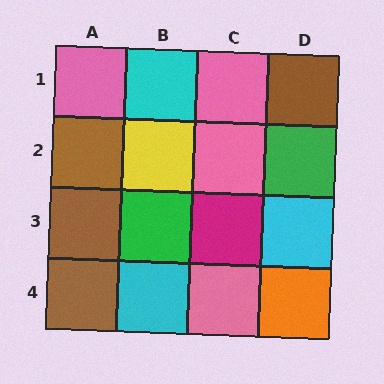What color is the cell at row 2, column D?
Green.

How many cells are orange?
1 cell is orange.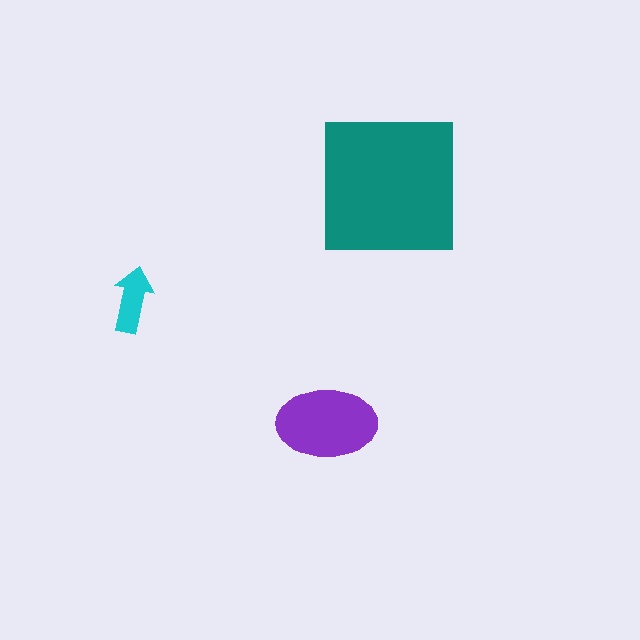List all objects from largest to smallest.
The teal square, the purple ellipse, the cyan arrow.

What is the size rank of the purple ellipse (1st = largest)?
2nd.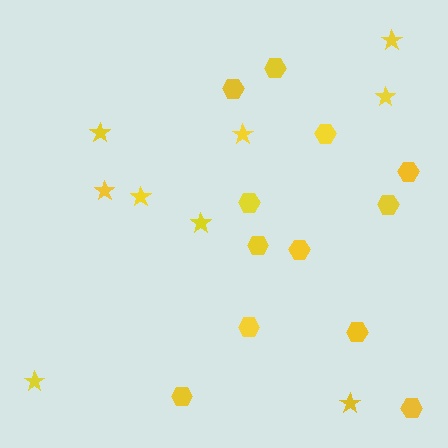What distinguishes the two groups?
There are 2 groups: one group of hexagons (12) and one group of stars (9).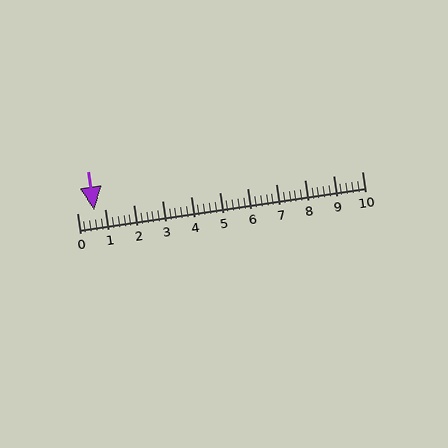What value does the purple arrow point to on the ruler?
The purple arrow points to approximately 0.6.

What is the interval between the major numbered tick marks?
The major tick marks are spaced 1 units apart.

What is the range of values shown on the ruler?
The ruler shows values from 0 to 10.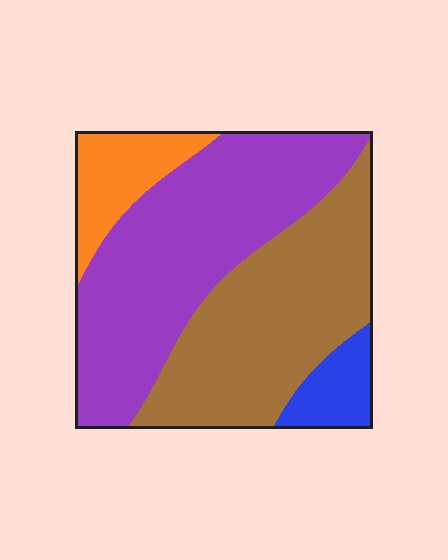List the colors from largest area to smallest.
From largest to smallest: purple, brown, orange, blue.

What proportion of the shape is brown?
Brown takes up between a quarter and a half of the shape.